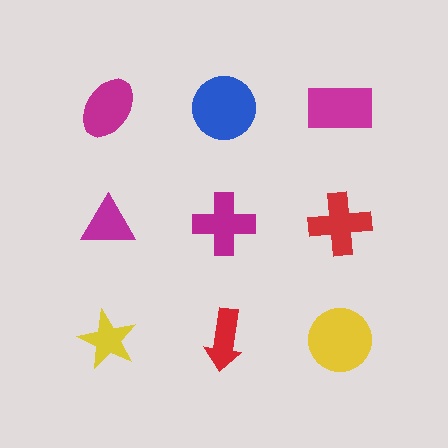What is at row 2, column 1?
A magenta triangle.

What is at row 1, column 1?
A magenta ellipse.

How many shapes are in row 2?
3 shapes.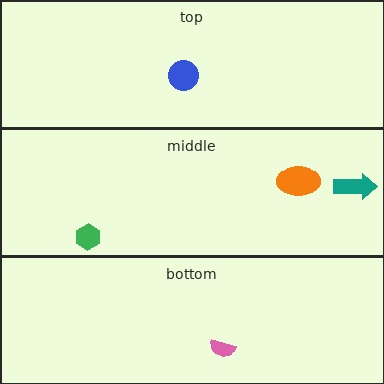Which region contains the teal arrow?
The middle region.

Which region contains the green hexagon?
The middle region.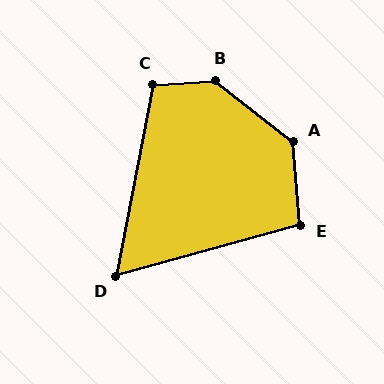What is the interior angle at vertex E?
Approximately 101 degrees (obtuse).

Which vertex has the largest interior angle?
B, at approximately 138 degrees.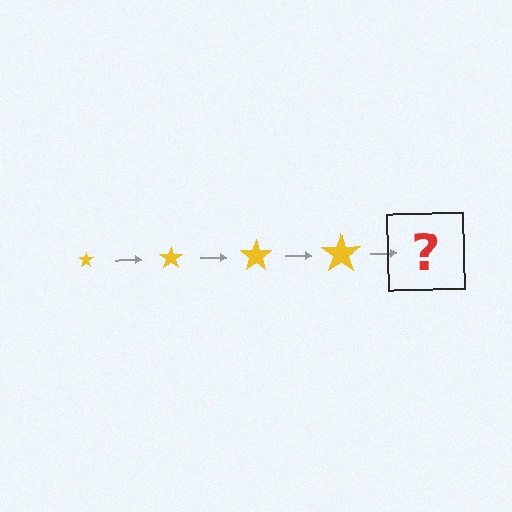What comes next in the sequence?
The next element should be a yellow star, larger than the previous one.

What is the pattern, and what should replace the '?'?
The pattern is that the star gets progressively larger each step. The '?' should be a yellow star, larger than the previous one.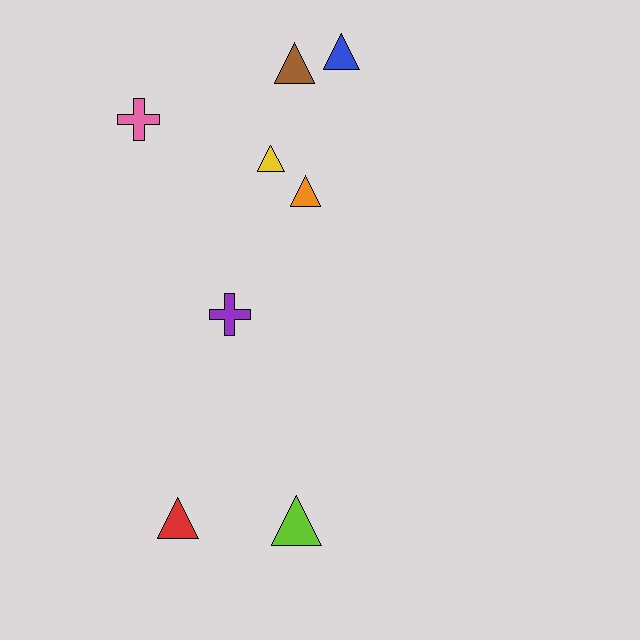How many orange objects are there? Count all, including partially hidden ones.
There is 1 orange object.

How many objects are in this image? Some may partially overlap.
There are 8 objects.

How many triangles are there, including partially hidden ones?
There are 6 triangles.